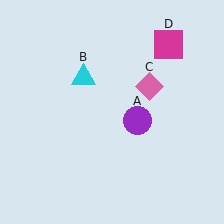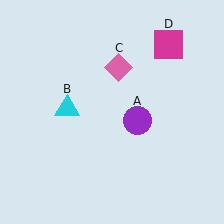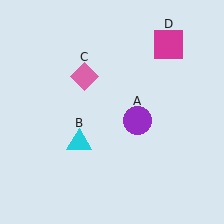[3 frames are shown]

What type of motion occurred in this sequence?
The cyan triangle (object B), pink diamond (object C) rotated counterclockwise around the center of the scene.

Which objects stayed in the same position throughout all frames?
Purple circle (object A) and magenta square (object D) remained stationary.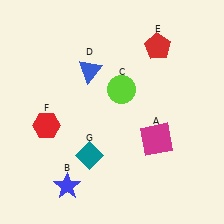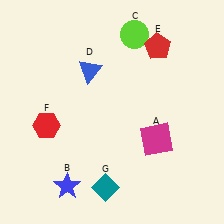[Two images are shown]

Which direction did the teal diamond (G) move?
The teal diamond (G) moved down.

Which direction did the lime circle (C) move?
The lime circle (C) moved up.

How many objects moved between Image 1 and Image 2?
2 objects moved between the two images.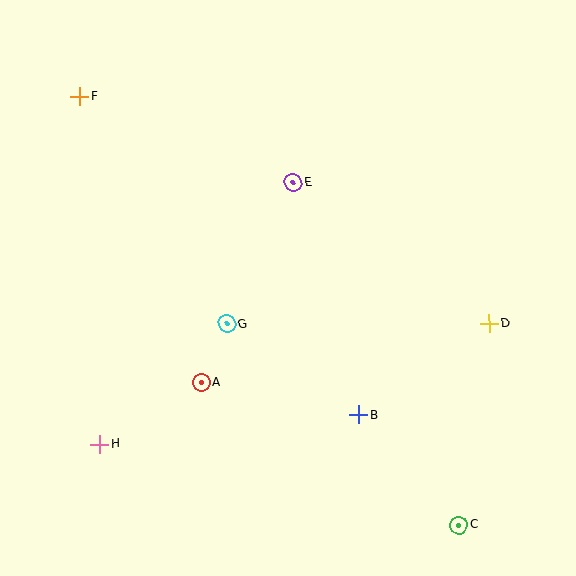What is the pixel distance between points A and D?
The distance between A and D is 294 pixels.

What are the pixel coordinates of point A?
Point A is at (201, 382).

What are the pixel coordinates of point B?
Point B is at (358, 415).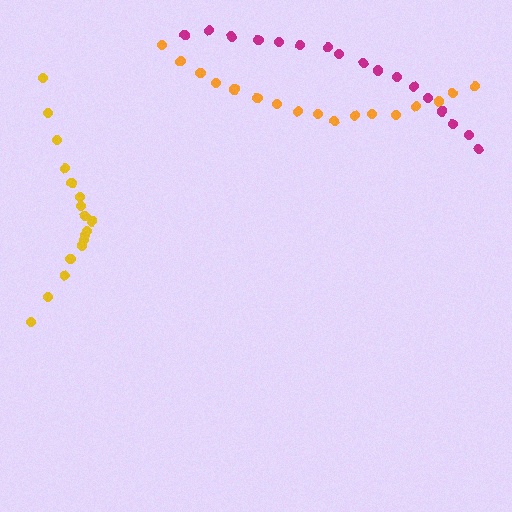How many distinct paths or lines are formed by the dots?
There are 3 distinct paths.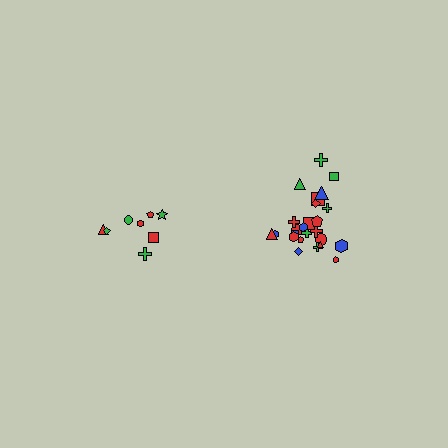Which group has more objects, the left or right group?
The right group.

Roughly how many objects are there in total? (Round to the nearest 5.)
Roughly 35 objects in total.